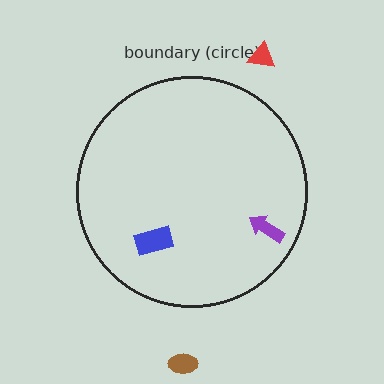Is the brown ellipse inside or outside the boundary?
Outside.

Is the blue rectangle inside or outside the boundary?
Inside.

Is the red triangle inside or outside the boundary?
Outside.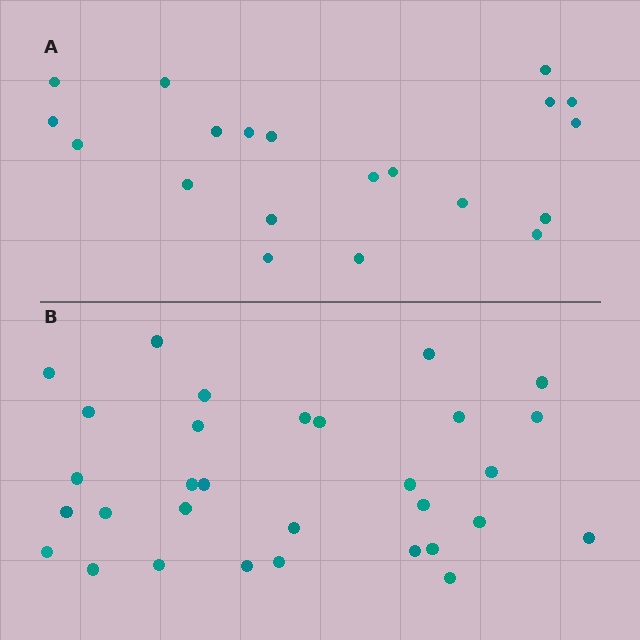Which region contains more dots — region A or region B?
Region B (the bottom region) has more dots.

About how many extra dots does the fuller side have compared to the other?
Region B has roughly 12 or so more dots than region A.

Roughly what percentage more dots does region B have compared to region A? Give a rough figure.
About 55% more.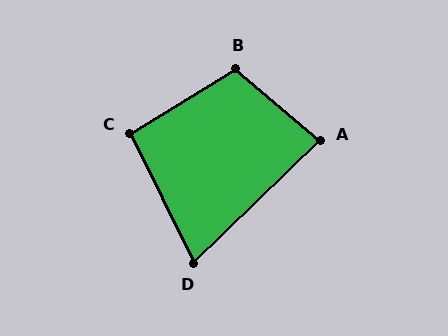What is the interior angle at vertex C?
Approximately 95 degrees (obtuse).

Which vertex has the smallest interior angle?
D, at approximately 72 degrees.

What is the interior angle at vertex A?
Approximately 85 degrees (acute).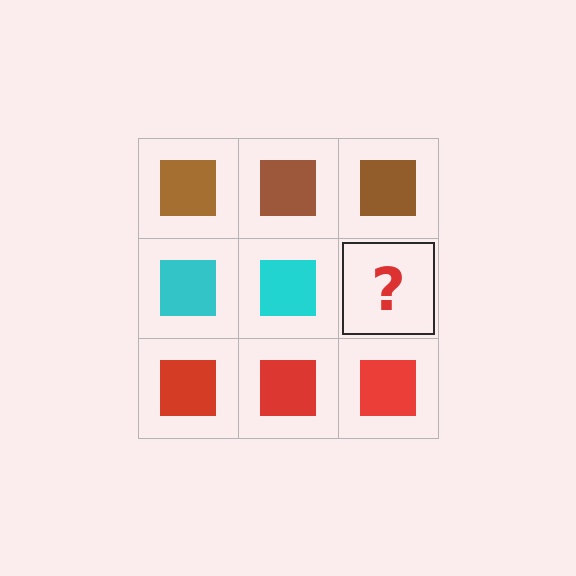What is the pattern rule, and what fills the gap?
The rule is that each row has a consistent color. The gap should be filled with a cyan square.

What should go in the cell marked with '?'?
The missing cell should contain a cyan square.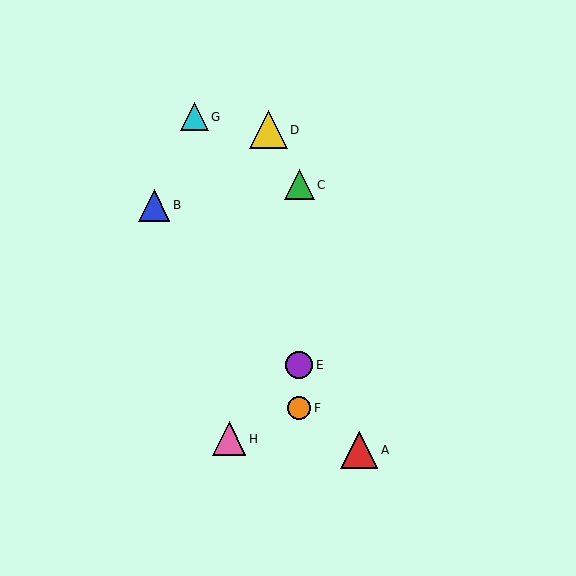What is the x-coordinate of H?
Object H is at x≈229.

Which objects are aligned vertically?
Objects C, E, F are aligned vertically.